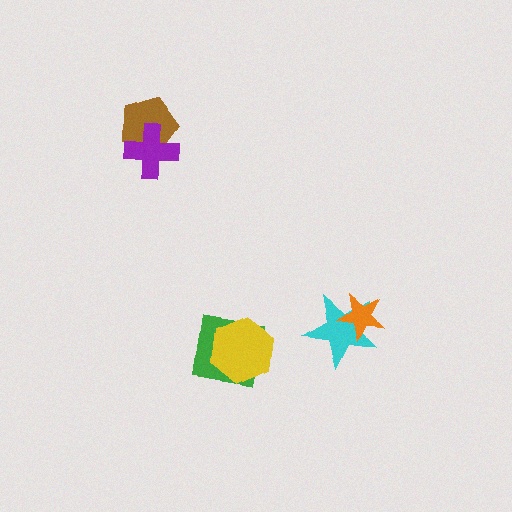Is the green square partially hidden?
Yes, it is partially covered by another shape.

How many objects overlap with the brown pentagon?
1 object overlaps with the brown pentagon.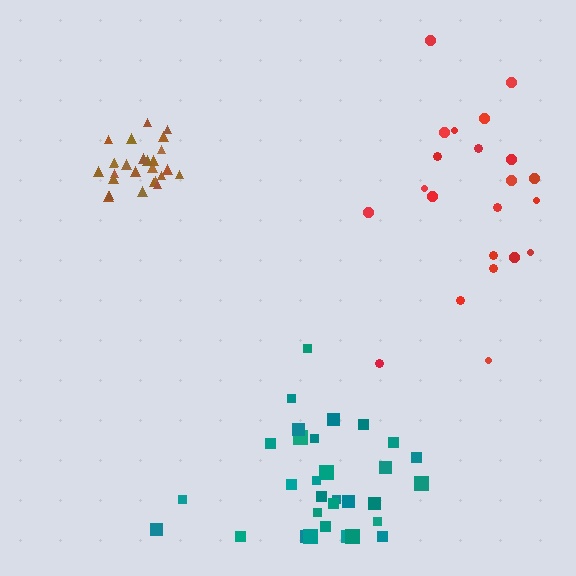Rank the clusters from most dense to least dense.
brown, teal, red.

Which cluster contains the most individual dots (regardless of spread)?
Teal (32).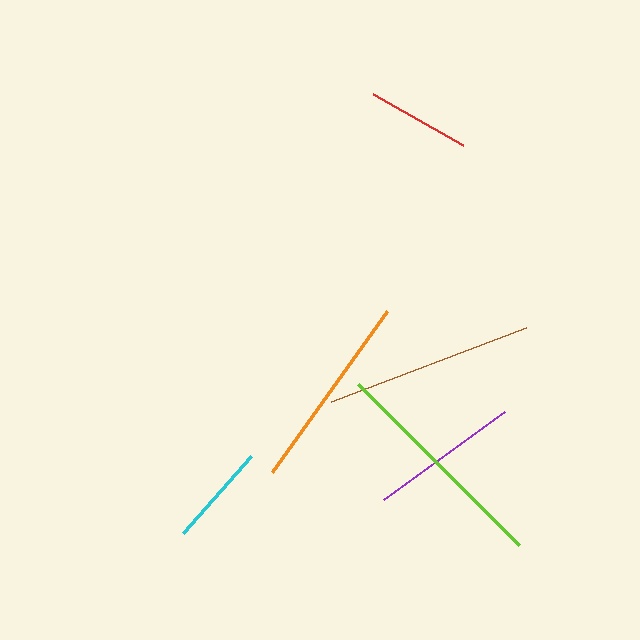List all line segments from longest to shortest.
From longest to shortest: lime, brown, orange, purple, red, cyan.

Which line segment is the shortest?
The cyan line is the shortest at approximately 102 pixels.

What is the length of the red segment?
The red segment is approximately 103 pixels long.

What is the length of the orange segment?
The orange segment is approximately 198 pixels long.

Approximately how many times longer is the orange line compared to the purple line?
The orange line is approximately 1.3 times the length of the purple line.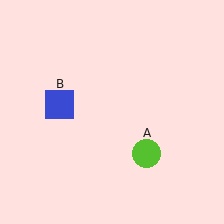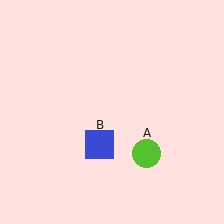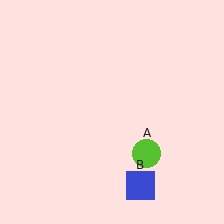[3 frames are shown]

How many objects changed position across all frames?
1 object changed position: blue square (object B).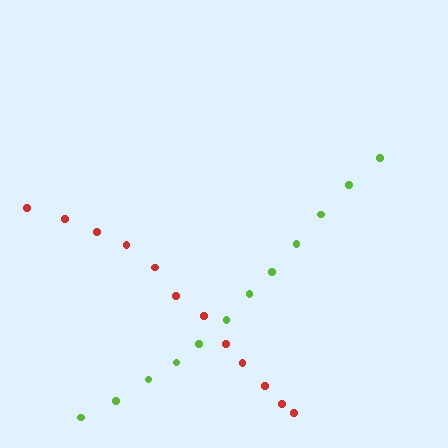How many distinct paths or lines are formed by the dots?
There are 2 distinct paths.